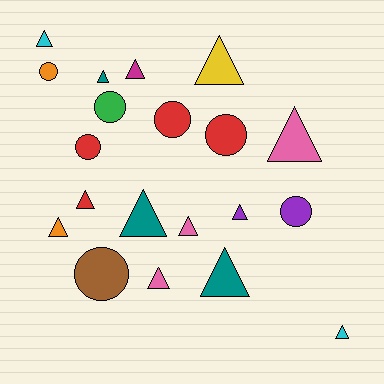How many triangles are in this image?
There are 13 triangles.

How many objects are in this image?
There are 20 objects.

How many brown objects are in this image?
There is 1 brown object.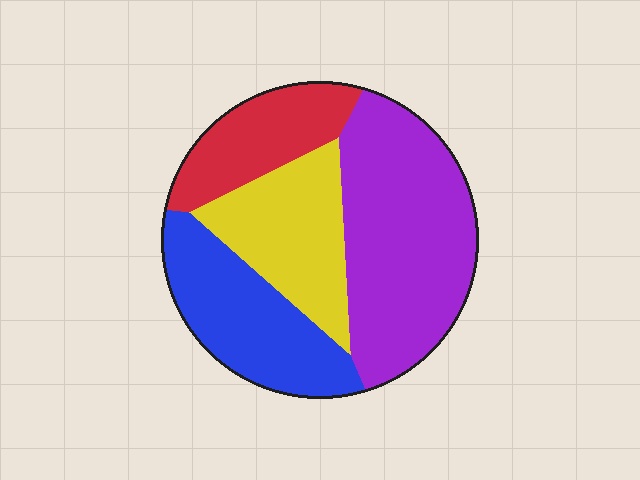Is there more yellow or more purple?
Purple.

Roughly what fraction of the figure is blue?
Blue takes up between a sixth and a third of the figure.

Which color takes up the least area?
Red, at roughly 15%.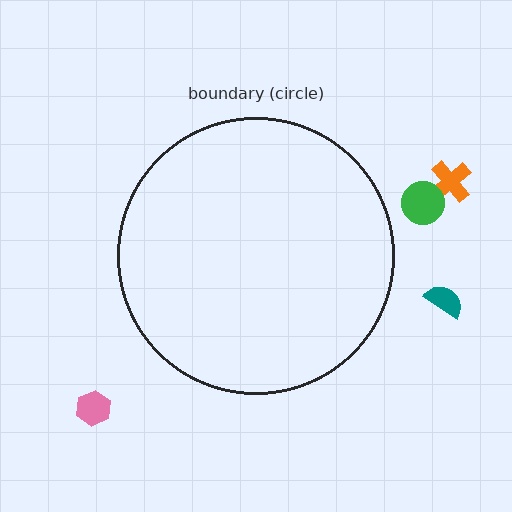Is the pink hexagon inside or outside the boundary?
Outside.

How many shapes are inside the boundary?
0 inside, 4 outside.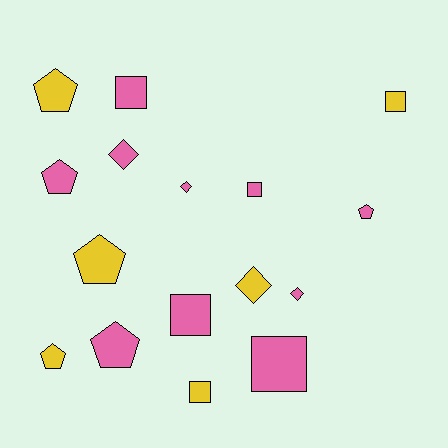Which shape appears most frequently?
Square, with 6 objects.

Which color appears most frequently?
Pink, with 10 objects.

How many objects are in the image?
There are 16 objects.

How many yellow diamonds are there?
There is 1 yellow diamond.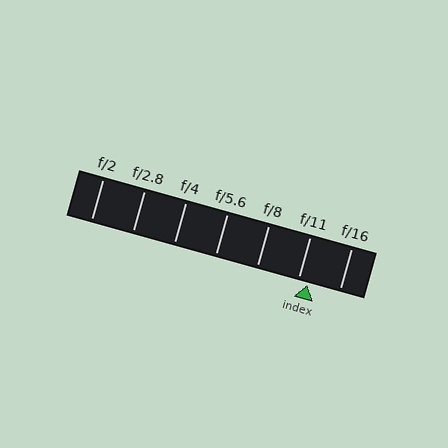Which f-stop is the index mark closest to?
The index mark is closest to f/11.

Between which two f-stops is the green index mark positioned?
The index mark is between f/11 and f/16.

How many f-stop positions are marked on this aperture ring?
There are 7 f-stop positions marked.